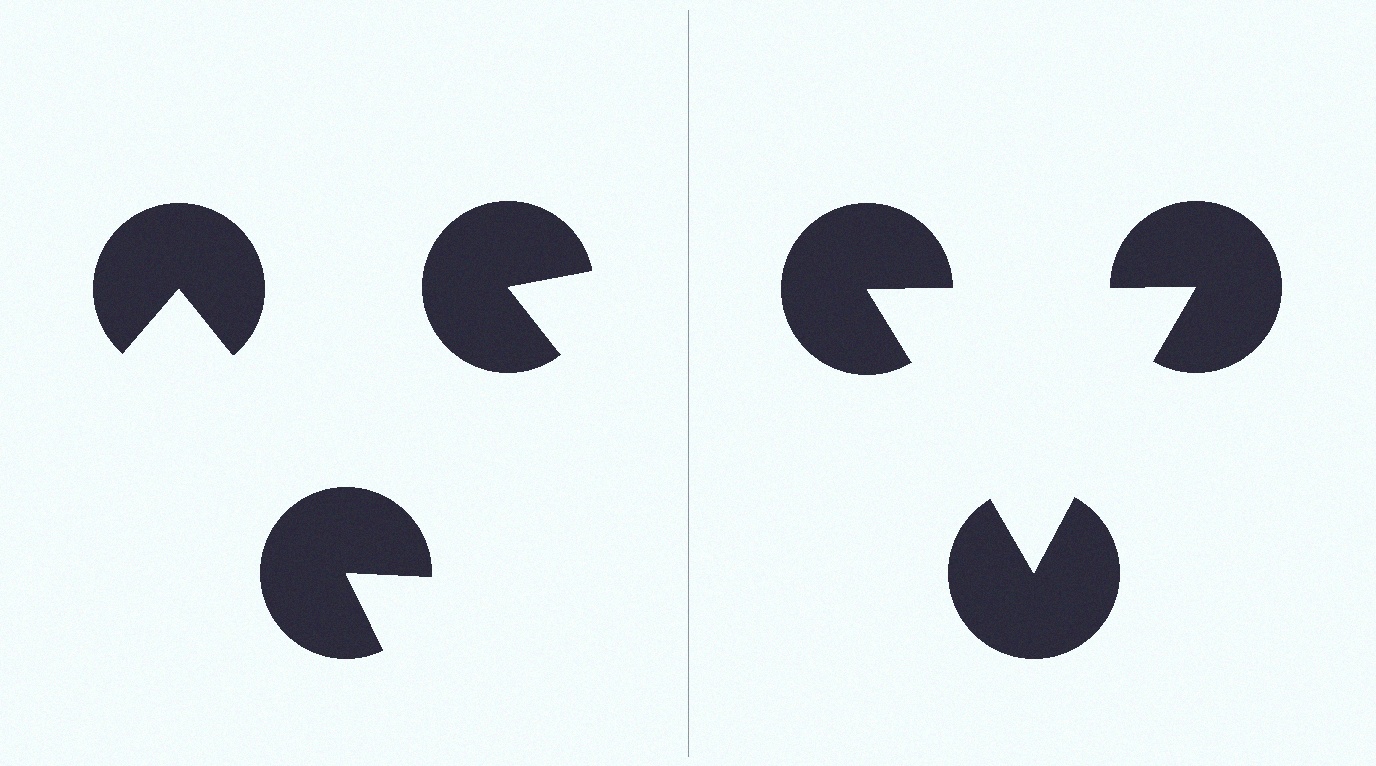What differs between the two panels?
The pac-man discs are positioned identically on both sides; only the wedge orientations differ. On the right they align to a triangle; on the left they are misaligned.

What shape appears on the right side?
An illusory triangle.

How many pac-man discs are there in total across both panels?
6 — 3 on each side.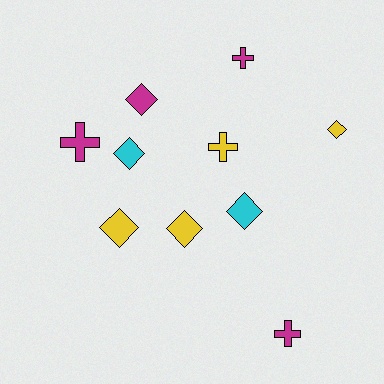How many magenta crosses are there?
There are 3 magenta crosses.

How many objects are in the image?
There are 10 objects.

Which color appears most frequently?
Yellow, with 4 objects.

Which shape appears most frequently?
Diamond, with 6 objects.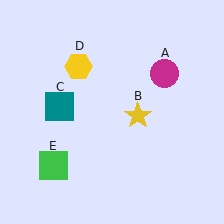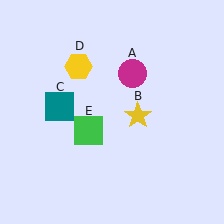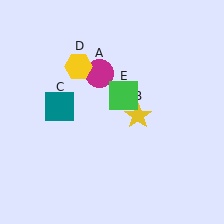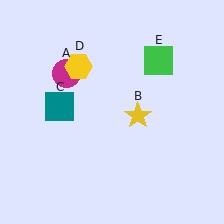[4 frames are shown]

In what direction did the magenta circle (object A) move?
The magenta circle (object A) moved left.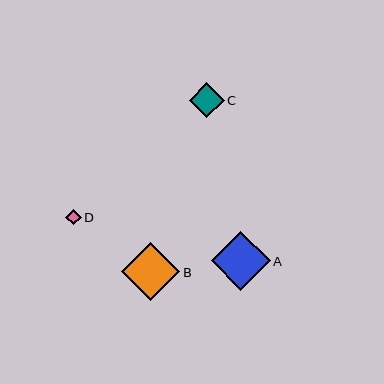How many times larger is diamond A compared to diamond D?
Diamond A is approximately 3.8 times the size of diamond D.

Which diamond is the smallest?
Diamond D is the smallest with a size of approximately 15 pixels.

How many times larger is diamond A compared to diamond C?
Diamond A is approximately 1.7 times the size of diamond C.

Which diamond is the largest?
Diamond A is the largest with a size of approximately 59 pixels.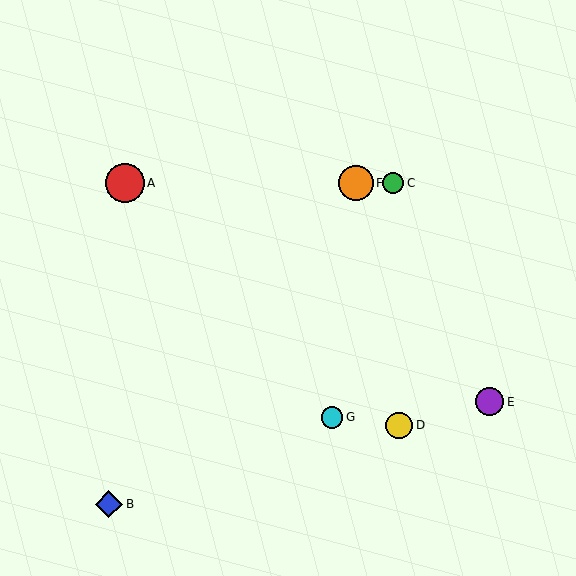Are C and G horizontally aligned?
No, C is at y≈183 and G is at y≈418.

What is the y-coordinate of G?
Object G is at y≈418.